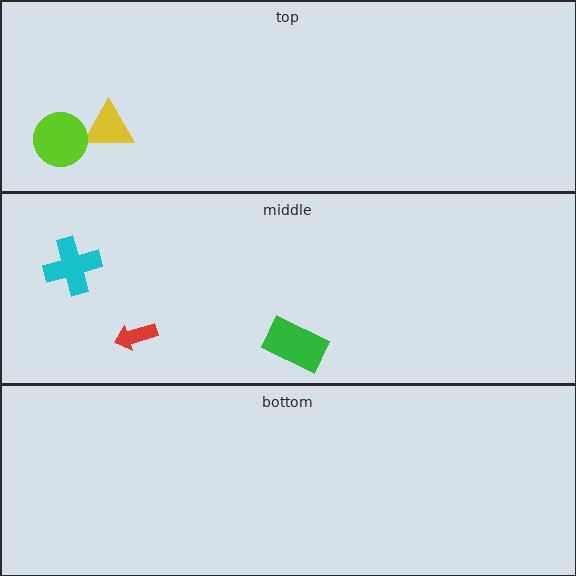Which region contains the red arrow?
The middle region.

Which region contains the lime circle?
The top region.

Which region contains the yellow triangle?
The top region.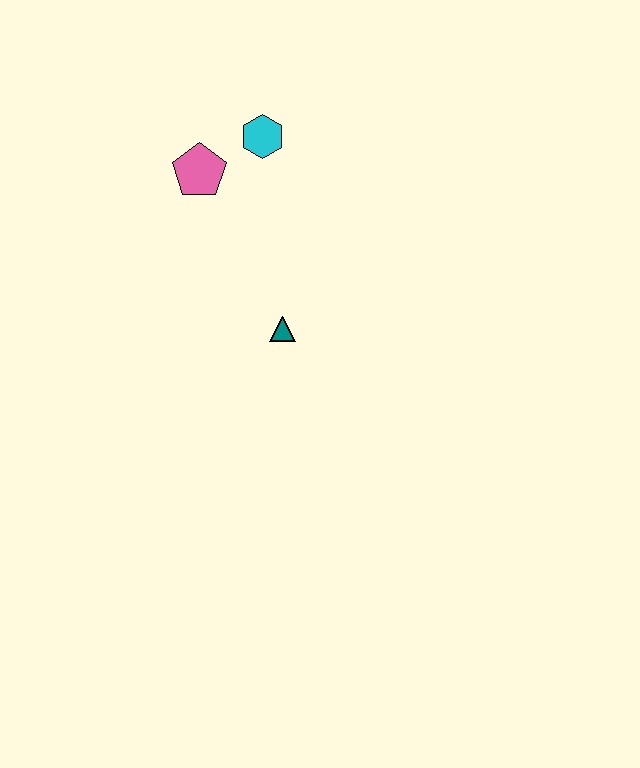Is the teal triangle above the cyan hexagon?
No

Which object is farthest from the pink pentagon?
The teal triangle is farthest from the pink pentagon.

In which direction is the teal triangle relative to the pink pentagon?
The teal triangle is below the pink pentagon.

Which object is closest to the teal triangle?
The pink pentagon is closest to the teal triangle.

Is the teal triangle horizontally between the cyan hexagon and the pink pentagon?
No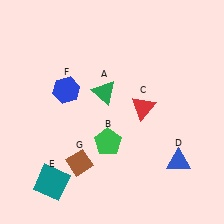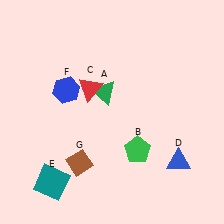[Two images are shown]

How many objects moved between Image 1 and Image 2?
2 objects moved between the two images.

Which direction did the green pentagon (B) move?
The green pentagon (B) moved right.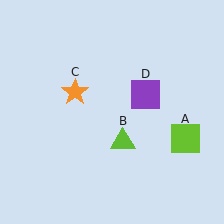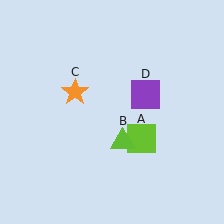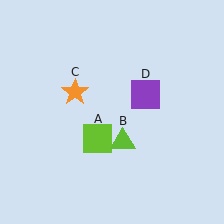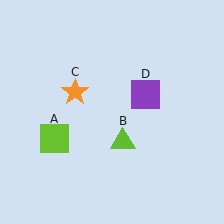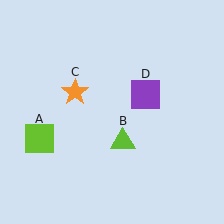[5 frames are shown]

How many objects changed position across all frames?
1 object changed position: lime square (object A).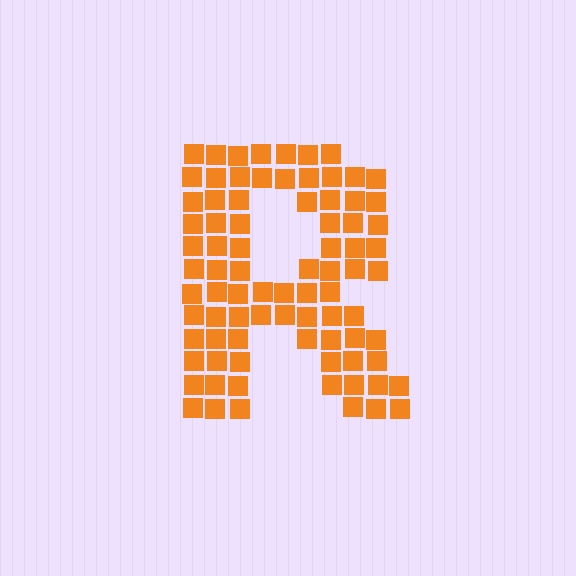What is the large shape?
The large shape is the letter R.